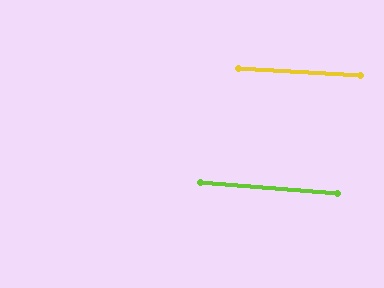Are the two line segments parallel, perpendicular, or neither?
Parallel — their directions differ by only 1.3°.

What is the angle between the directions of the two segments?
Approximately 1 degree.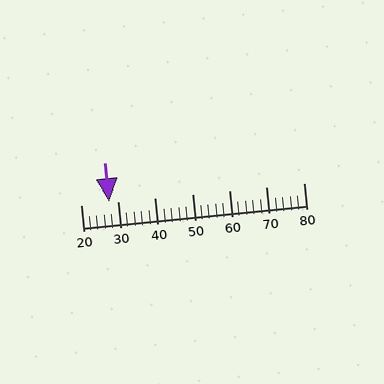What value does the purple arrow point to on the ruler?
The purple arrow points to approximately 28.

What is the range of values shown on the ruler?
The ruler shows values from 20 to 80.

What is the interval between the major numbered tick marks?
The major tick marks are spaced 10 units apart.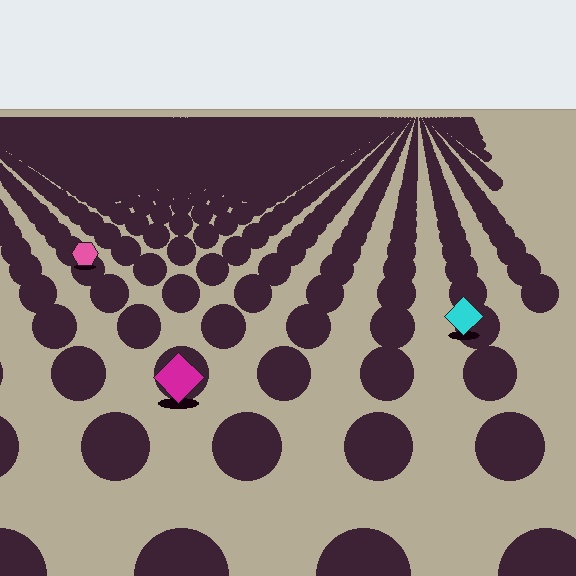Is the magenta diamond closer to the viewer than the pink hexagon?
Yes. The magenta diamond is closer — you can tell from the texture gradient: the ground texture is coarser near it.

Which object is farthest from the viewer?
The pink hexagon is farthest from the viewer. It appears smaller and the ground texture around it is denser.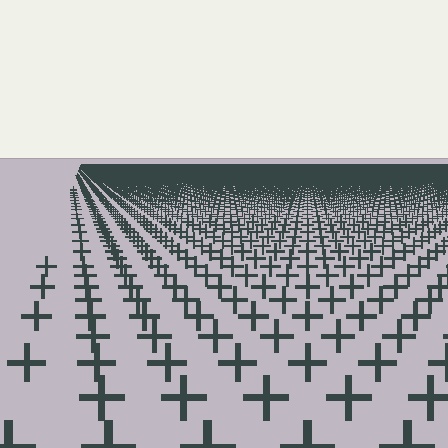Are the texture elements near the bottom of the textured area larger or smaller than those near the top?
Larger. Near the bottom, elements are closer to the viewer and appear at a bigger on-screen size.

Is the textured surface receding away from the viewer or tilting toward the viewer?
The surface is receding away from the viewer. Texture elements get smaller and denser toward the top.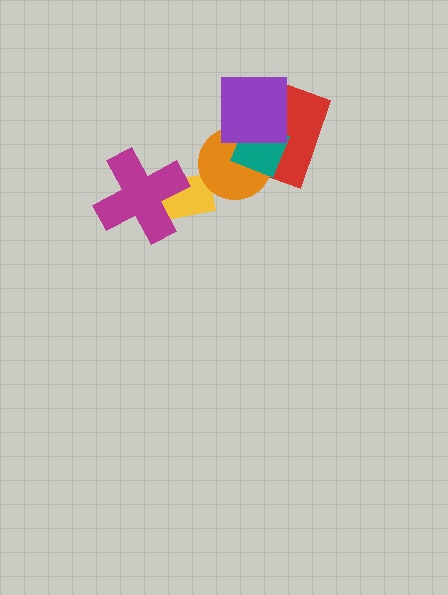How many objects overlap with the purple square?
3 objects overlap with the purple square.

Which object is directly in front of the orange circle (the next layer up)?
The teal diamond is directly in front of the orange circle.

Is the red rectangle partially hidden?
Yes, it is partially covered by another shape.